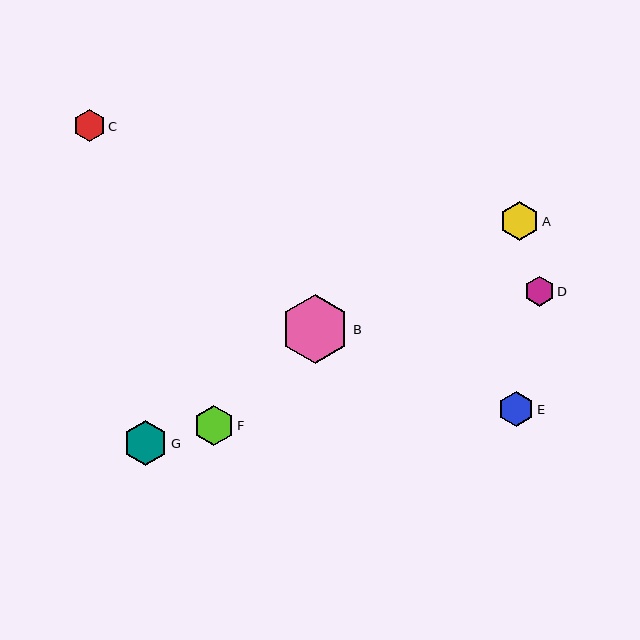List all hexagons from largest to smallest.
From largest to smallest: B, G, F, A, E, C, D.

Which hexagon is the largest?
Hexagon B is the largest with a size of approximately 69 pixels.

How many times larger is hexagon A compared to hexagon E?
Hexagon A is approximately 1.1 times the size of hexagon E.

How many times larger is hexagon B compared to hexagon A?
Hexagon B is approximately 1.8 times the size of hexagon A.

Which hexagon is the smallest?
Hexagon D is the smallest with a size of approximately 30 pixels.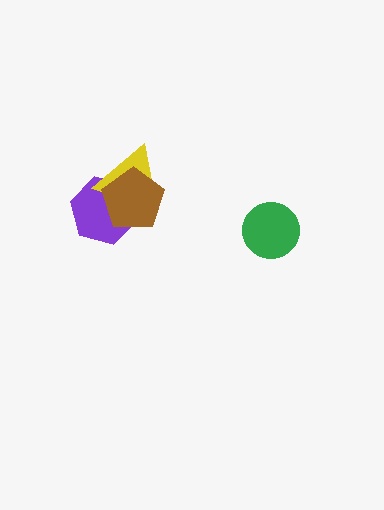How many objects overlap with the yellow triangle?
2 objects overlap with the yellow triangle.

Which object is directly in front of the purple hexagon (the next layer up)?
The yellow triangle is directly in front of the purple hexagon.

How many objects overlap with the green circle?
0 objects overlap with the green circle.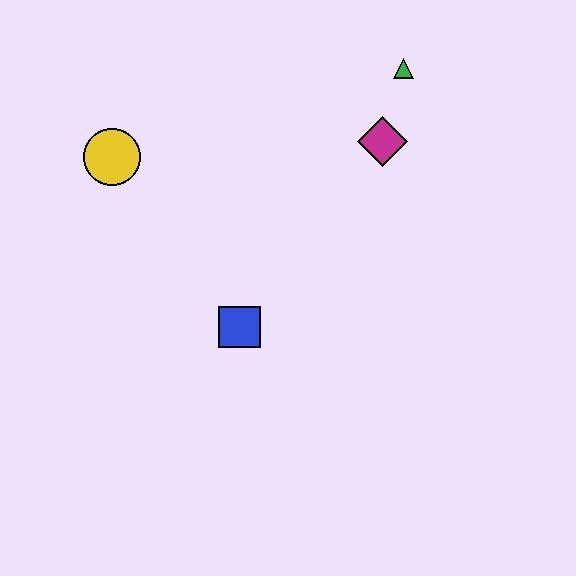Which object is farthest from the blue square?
The green triangle is farthest from the blue square.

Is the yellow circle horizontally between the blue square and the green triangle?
No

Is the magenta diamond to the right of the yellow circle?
Yes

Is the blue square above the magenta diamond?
No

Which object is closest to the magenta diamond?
The green triangle is closest to the magenta diamond.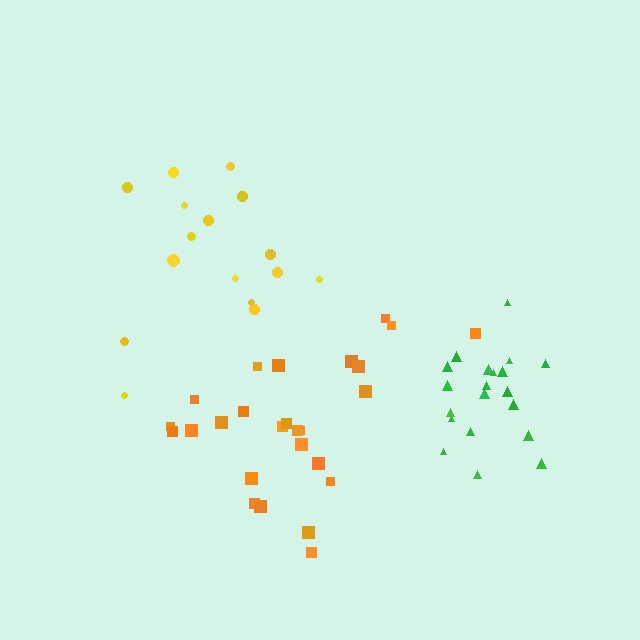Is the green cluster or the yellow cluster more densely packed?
Green.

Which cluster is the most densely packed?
Green.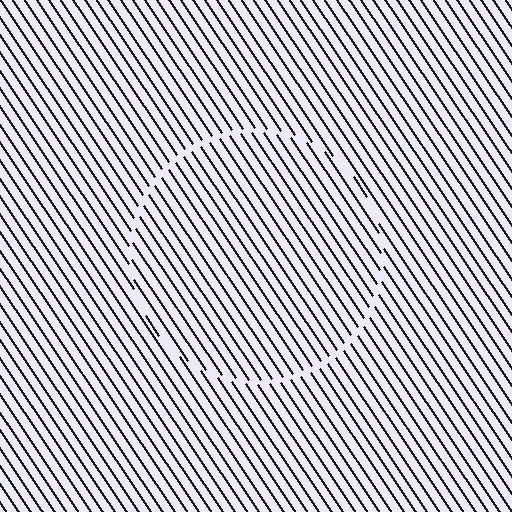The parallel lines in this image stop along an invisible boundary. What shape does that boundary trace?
An illusory circle. The interior of the shape contains the same grating, shifted by half a period — the contour is defined by the phase discontinuity where line-ends from the inner and outer gratings abut.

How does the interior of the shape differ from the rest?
The interior of the shape contains the same grating, shifted by half a period — the contour is defined by the phase discontinuity where line-ends from the inner and outer gratings abut.